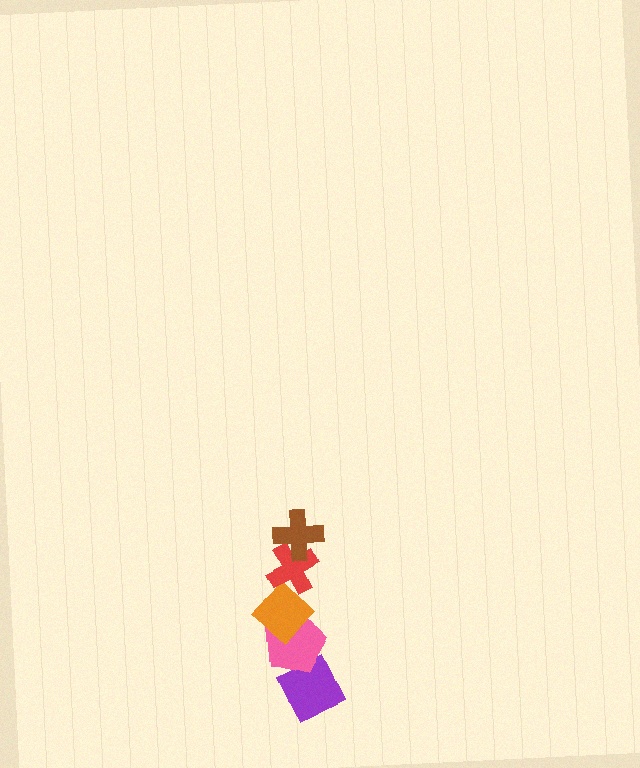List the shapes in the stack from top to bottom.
From top to bottom: the brown cross, the red cross, the orange diamond, the pink pentagon, the purple diamond.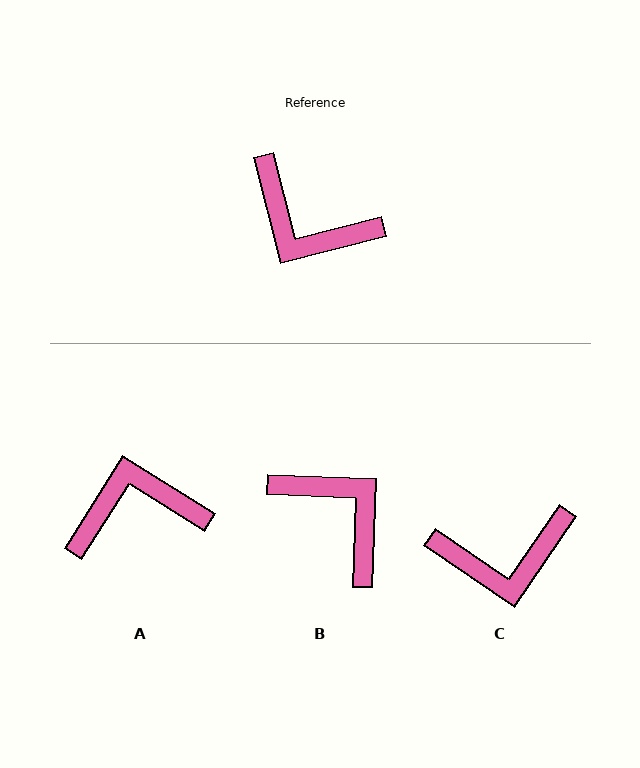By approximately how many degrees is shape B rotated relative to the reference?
Approximately 164 degrees counter-clockwise.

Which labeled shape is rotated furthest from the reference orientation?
B, about 164 degrees away.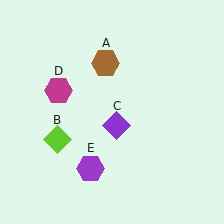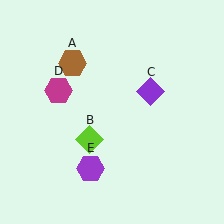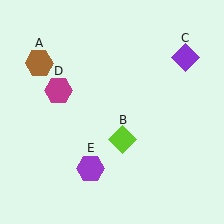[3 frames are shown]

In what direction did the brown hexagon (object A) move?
The brown hexagon (object A) moved left.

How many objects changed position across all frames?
3 objects changed position: brown hexagon (object A), lime diamond (object B), purple diamond (object C).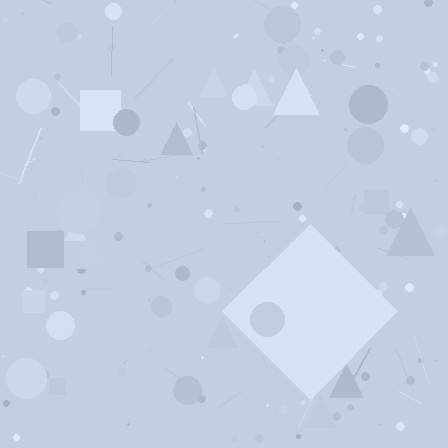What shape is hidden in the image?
A diamond is hidden in the image.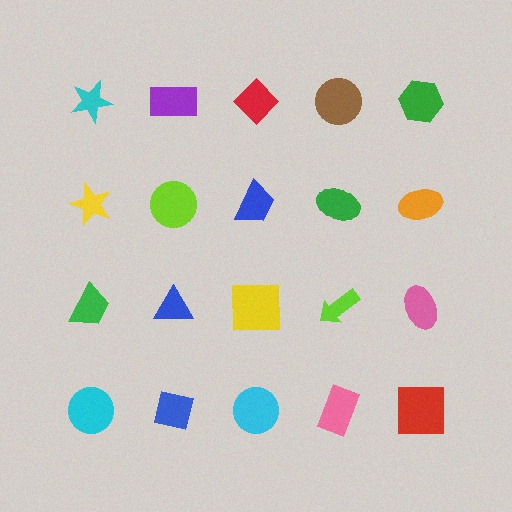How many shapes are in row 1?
5 shapes.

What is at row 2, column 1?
A yellow star.